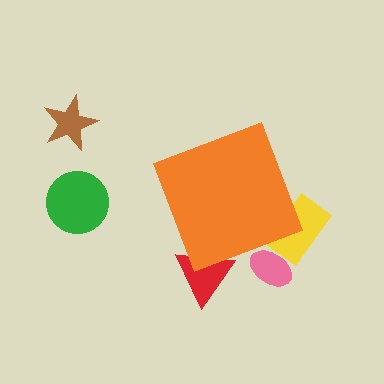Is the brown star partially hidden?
No, the brown star is fully visible.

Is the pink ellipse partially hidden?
Yes, the pink ellipse is partially hidden behind the orange diamond.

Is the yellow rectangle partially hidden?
Yes, the yellow rectangle is partially hidden behind the orange diamond.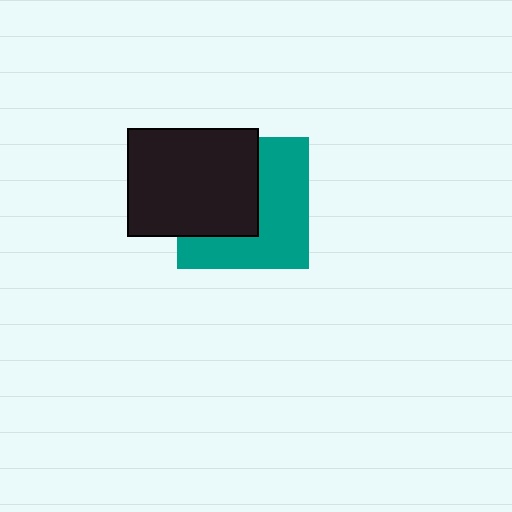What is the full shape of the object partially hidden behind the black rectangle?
The partially hidden object is a teal square.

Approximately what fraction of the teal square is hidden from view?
Roughly 47% of the teal square is hidden behind the black rectangle.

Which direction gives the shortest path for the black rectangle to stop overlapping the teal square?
Moving left gives the shortest separation.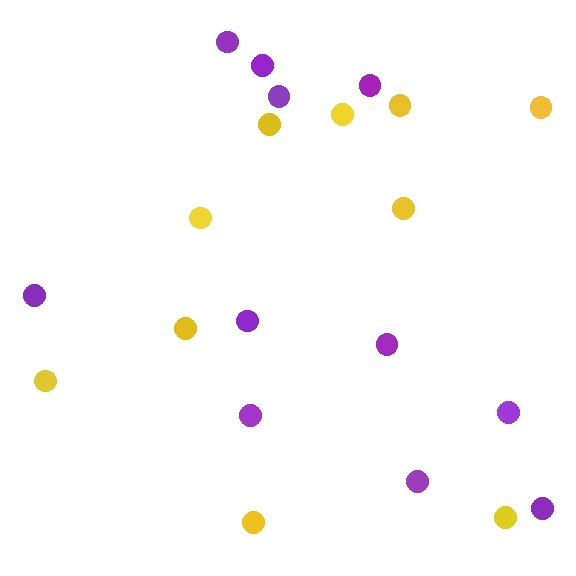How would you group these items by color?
There are 2 groups: one group of yellow circles (10) and one group of purple circles (11).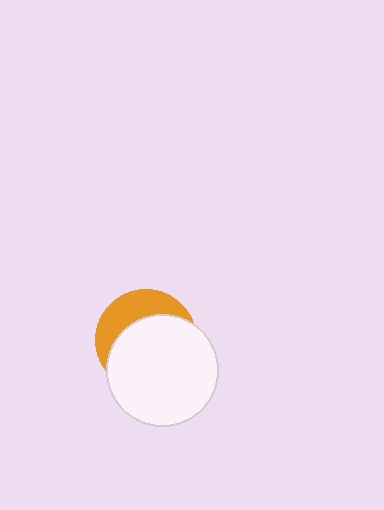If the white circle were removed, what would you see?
You would see the complete orange circle.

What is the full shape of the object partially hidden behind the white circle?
The partially hidden object is an orange circle.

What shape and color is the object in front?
The object in front is a white circle.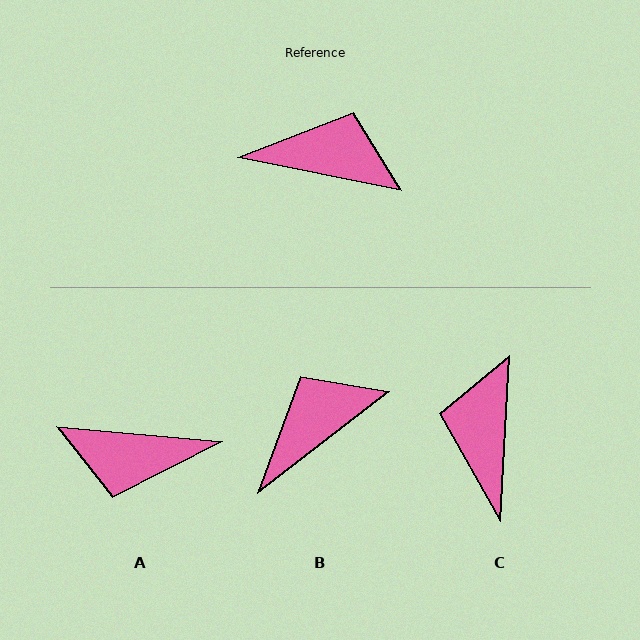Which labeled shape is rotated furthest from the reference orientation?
A, about 174 degrees away.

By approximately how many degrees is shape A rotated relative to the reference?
Approximately 174 degrees clockwise.